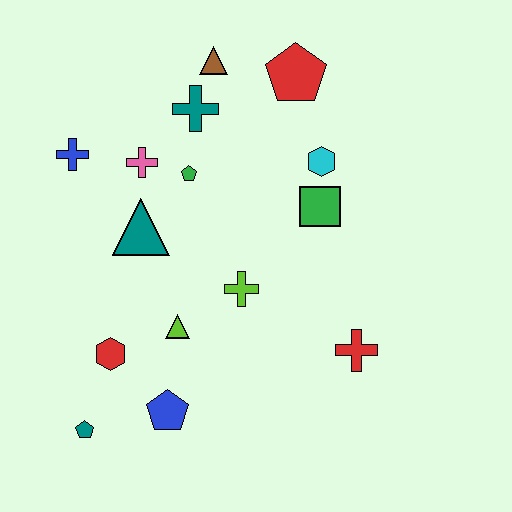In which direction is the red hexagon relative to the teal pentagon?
The red hexagon is above the teal pentagon.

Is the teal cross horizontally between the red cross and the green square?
No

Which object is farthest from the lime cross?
The brown triangle is farthest from the lime cross.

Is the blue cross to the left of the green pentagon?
Yes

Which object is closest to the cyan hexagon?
The green square is closest to the cyan hexagon.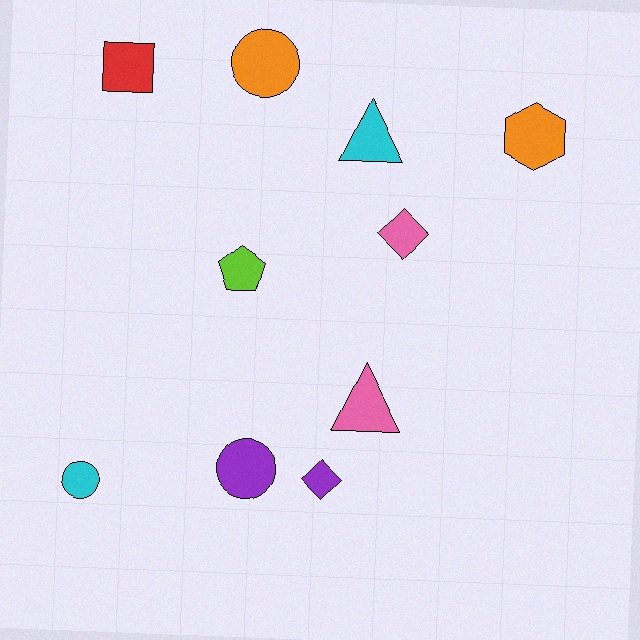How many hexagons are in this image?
There is 1 hexagon.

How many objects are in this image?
There are 10 objects.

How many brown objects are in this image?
There are no brown objects.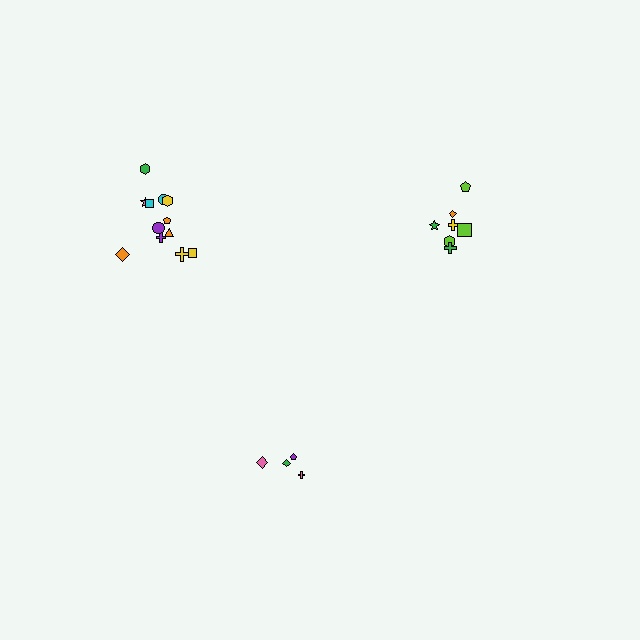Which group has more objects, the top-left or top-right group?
The top-left group.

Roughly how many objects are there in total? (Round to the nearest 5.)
Roughly 25 objects in total.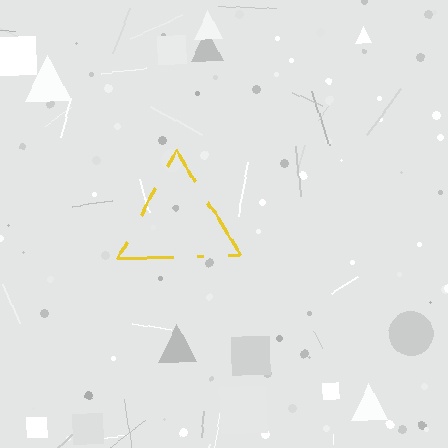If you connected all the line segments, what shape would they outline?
They would outline a triangle.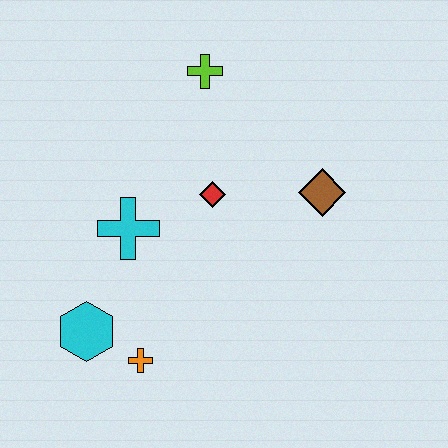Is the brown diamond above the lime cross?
No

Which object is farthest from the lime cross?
The orange cross is farthest from the lime cross.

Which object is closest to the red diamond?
The cyan cross is closest to the red diamond.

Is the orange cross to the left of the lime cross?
Yes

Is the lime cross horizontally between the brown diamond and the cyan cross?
Yes